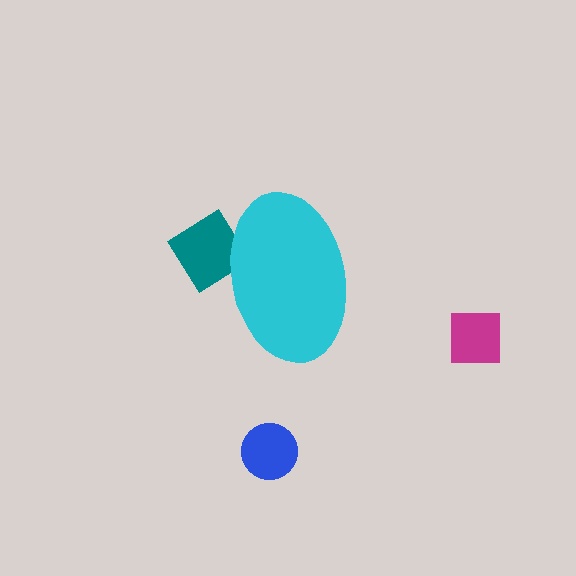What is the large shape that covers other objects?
A cyan ellipse.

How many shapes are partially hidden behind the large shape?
1 shape is partially hidden.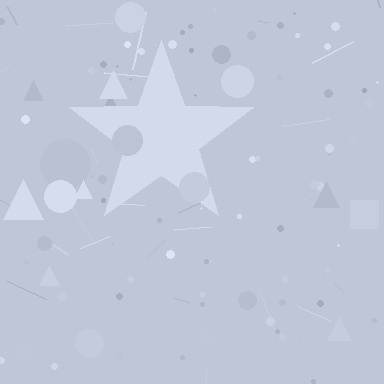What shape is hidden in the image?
A star is hidden in the image.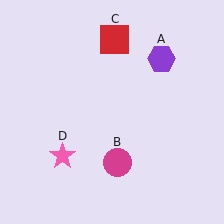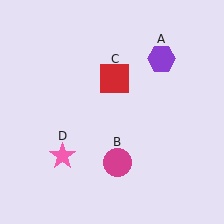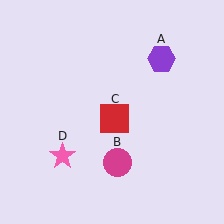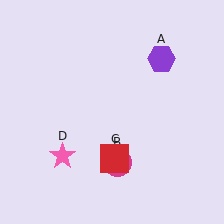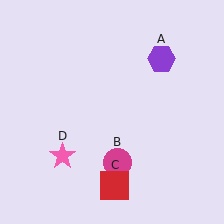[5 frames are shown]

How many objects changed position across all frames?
1 object changed position: red square (object C).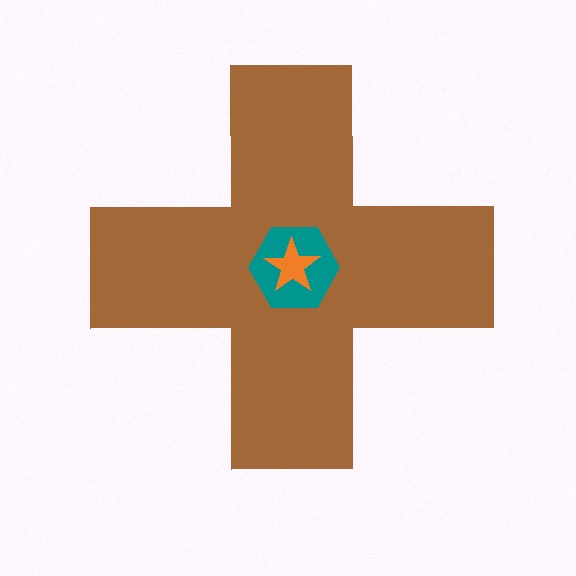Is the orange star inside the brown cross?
Yes.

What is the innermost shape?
The orange star.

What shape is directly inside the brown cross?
The teal hexagon.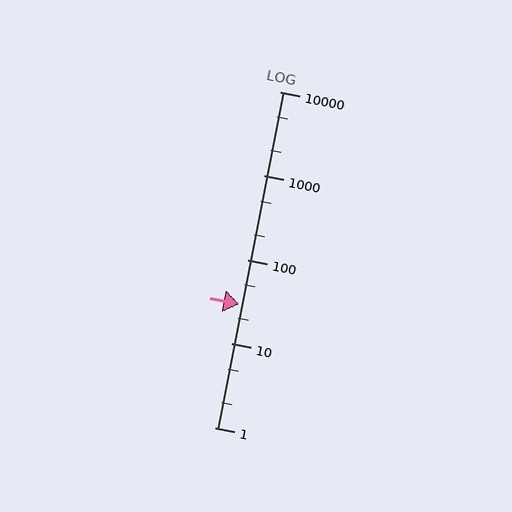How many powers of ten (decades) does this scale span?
The scale spans 4 decades, from 1 to 10000.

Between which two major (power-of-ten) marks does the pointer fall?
The pointer is between 10 and 100.